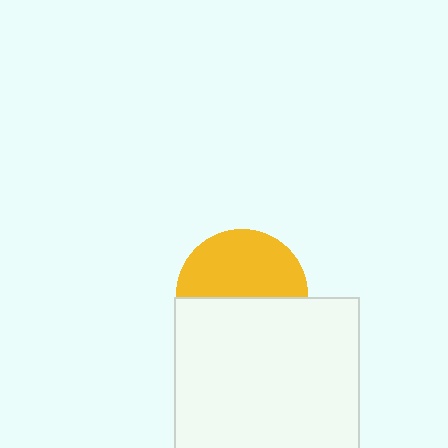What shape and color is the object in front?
The object in front is a white square.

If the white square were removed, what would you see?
You would see the complete yellow circle.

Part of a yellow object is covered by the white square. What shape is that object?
It is a circle.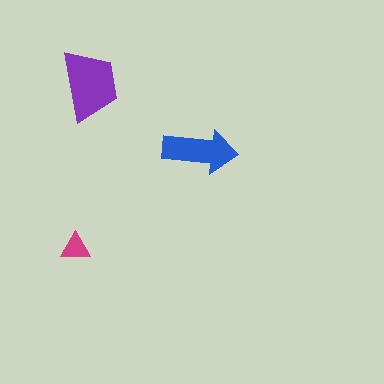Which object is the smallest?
The magenta triangle.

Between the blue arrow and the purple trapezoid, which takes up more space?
The purple trapezoid.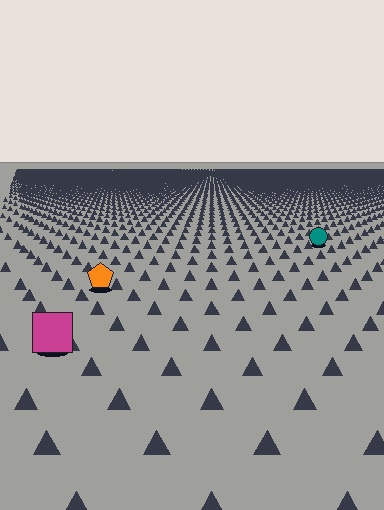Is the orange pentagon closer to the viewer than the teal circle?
Yes. The orange pentagon is closer — you can tell from the texture gradient: the ground texture is coarser near it.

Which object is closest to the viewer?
The magenta square is closest. The texture marks near it are larger and more spread out.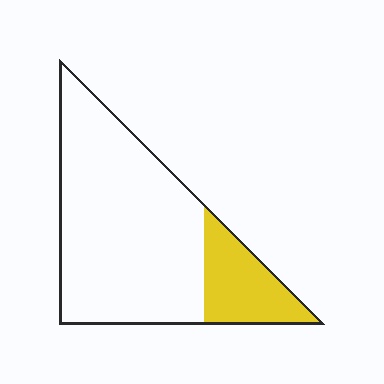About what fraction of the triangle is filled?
About one fifth (1/5).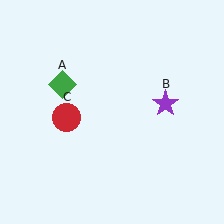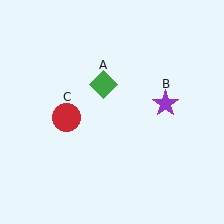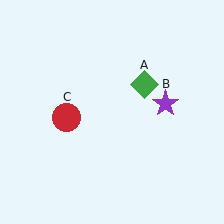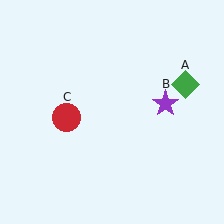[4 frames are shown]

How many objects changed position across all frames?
1 object changed position: green diamond (object A).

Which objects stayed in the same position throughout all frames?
Purple star (object B) and red circle (object C) remained stationary.